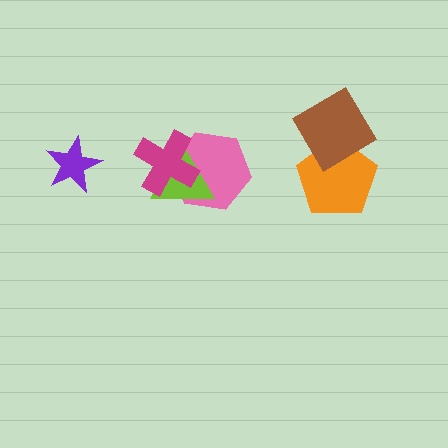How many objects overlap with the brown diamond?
1 object overlaps with the brown diamond.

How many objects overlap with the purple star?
0 objects overlap with the purple star.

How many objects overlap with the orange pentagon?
1 object overlaps with the orange pentagon.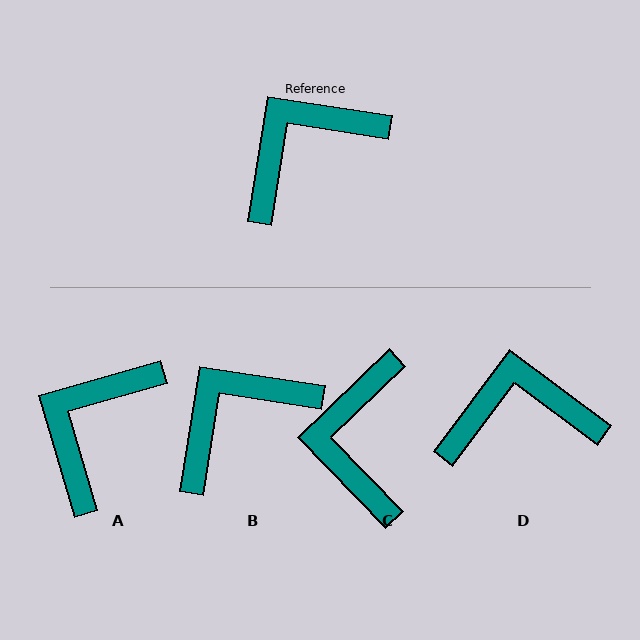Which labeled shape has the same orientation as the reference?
B.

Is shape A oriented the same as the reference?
No, it is off by about 25 degrees.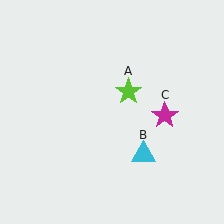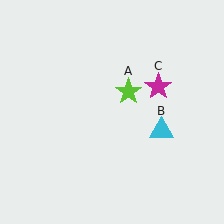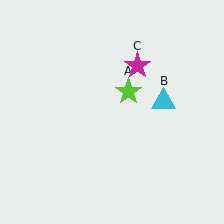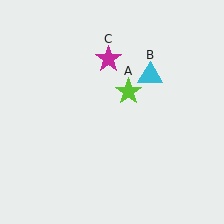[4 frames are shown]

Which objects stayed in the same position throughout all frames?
Lime star (object A) remained stationary.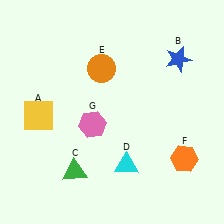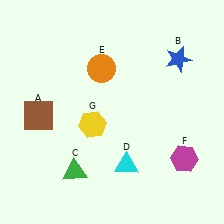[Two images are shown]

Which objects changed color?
A changed from yellow to brown. F changed from orange to magenta. G changed from pink to yellow.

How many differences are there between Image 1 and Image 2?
There are 3 differences between the two images.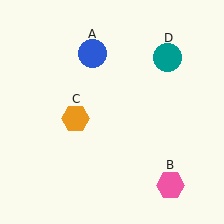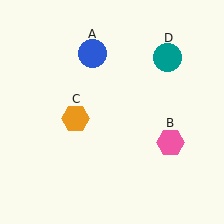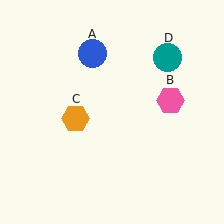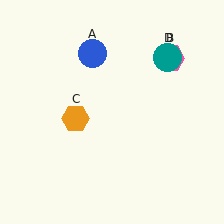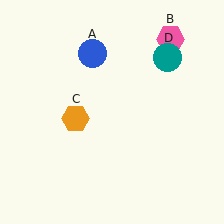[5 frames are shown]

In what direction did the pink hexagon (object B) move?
The pink hexagon (object B) moved up.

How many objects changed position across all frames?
1 object changed position: pink hexagon (object B).